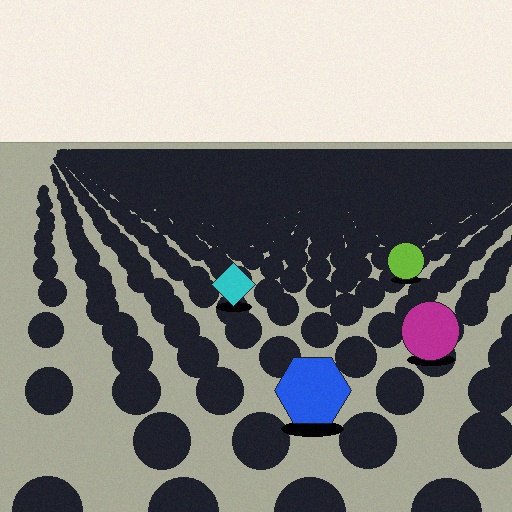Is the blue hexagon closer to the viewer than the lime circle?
Yes. The blue hexagon is closer — you can tell from the texture gradient: the ground texture is coarser near it.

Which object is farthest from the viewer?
The lime circle is farthest from the viewer. It appears smaller and the ground texture around it is denser.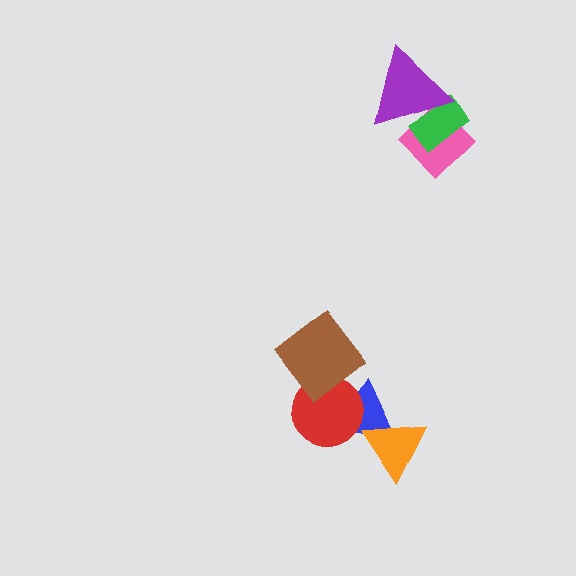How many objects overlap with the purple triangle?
2 objects overlap with the purple triangle.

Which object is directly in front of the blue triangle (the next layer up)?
The orange triangle is directly in front of the blue triangle.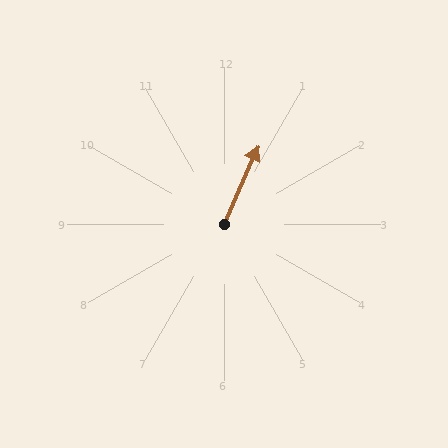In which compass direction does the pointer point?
Northeast.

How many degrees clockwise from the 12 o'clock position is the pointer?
Approximately 23 degrees.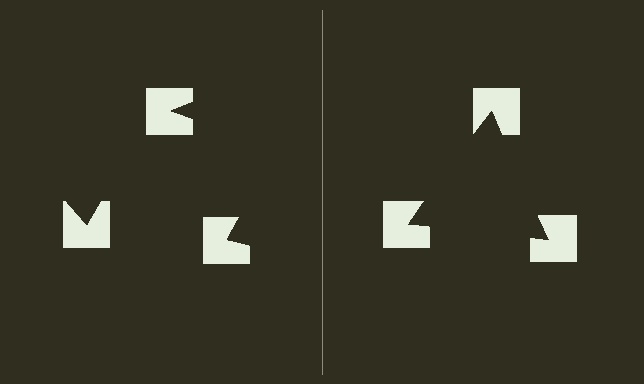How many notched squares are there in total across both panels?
6 — 3 on each side.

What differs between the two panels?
The notched squares are positioned identically on both sides; only the wedge orientations differ. On the right they align to a triangle; on the left they are misaligned.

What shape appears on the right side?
An illusory triangle.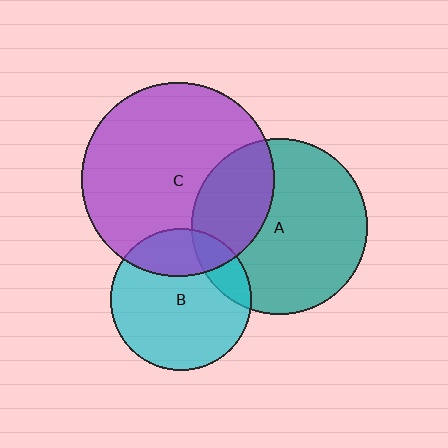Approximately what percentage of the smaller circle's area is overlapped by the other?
Approximately 25%.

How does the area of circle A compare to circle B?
Approximately 1.5 times.